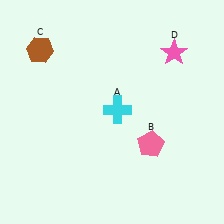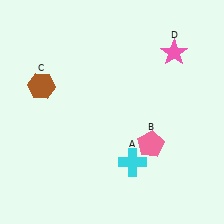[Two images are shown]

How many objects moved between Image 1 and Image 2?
2 objects moved between the two images.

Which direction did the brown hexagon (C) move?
The brown hexagon (C) moved down.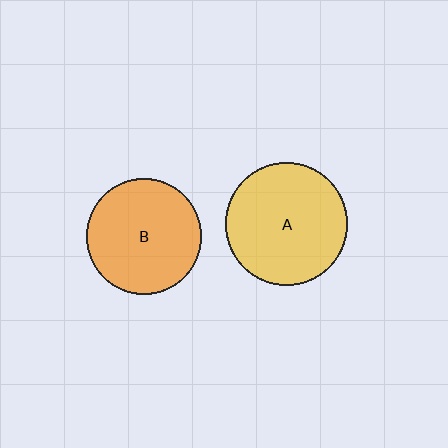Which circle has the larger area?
Circle A (yellow).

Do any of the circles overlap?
No, none of the circles overlap.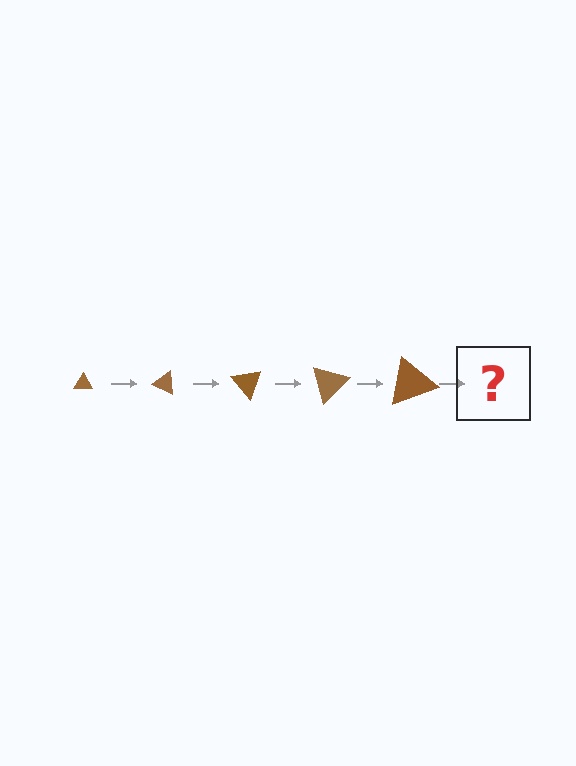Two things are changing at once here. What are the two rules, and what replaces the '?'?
The two rules are that the triangle grows larger each step and it rotates 25 degrees each step. The '?' should be a triangle, larger than the previous one and rotated 125 degrees from the start.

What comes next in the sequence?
The next element should be a triangle, larger than the previous one and rotated 125 degrees from the start.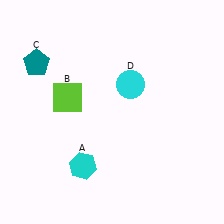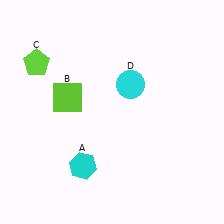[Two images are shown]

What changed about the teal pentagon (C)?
In Image 1, C is teal. In Image 2, it changed to lime.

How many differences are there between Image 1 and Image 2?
There is 1 difference between the two images.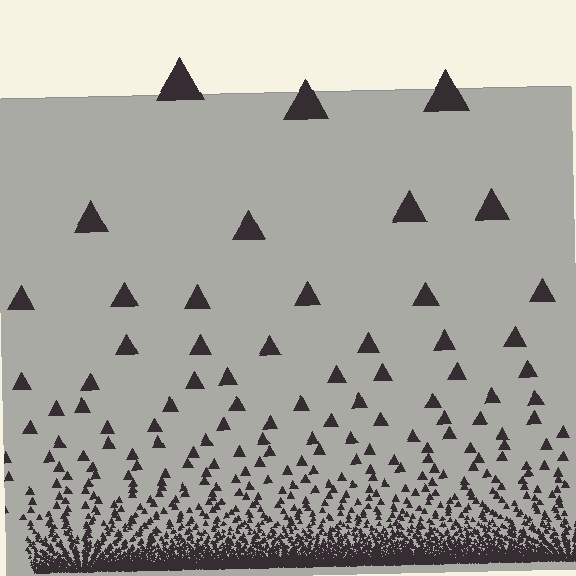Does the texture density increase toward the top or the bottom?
Density increases toward the bottom.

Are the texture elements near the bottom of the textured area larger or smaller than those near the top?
Smaller. The gradient is inverted — elements near the bottom are smaller and denser.